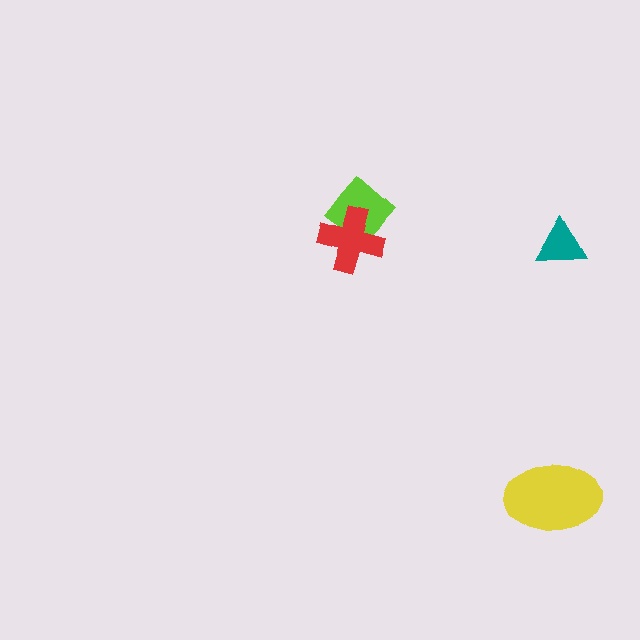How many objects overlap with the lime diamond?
1 object overlaps with the lime diamond.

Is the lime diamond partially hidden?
Yes, it is partially covered by another shape.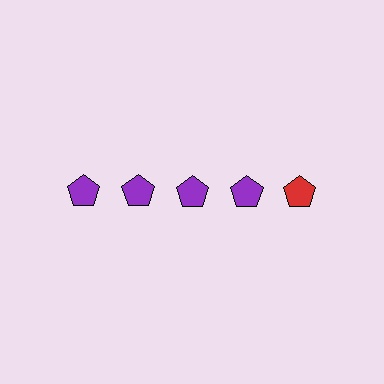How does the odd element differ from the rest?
It has a different color: red instead of purple.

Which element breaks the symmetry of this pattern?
The red pentagon in the top row, rightmost column breaks the symmetry. All other shapes are purple pentagons.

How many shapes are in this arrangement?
There are 5 shapes arranged in a grid pattern.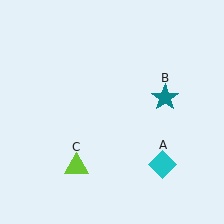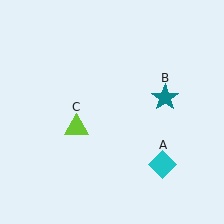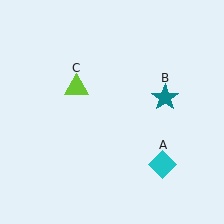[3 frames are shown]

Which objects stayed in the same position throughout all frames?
Cyan diamond (object A) and teal star (object B) remained stationary.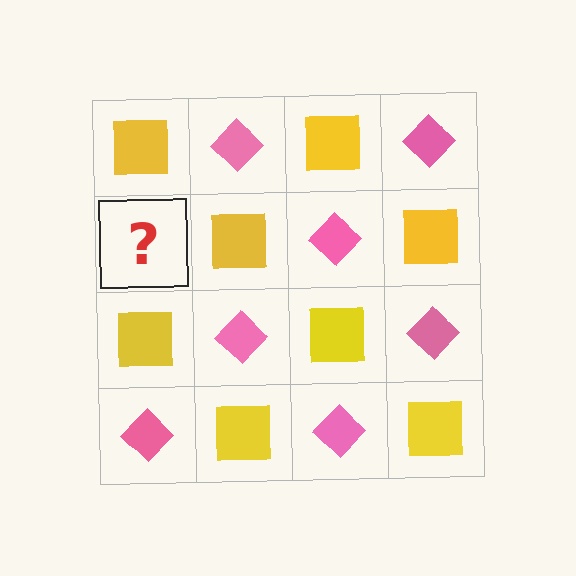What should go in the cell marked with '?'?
The missing cell should contain a pink diamond.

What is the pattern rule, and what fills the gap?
The rule is that it alternates yellow square and pink diamond in a checkerboard pattern. The gap should be filled with a pink diamond.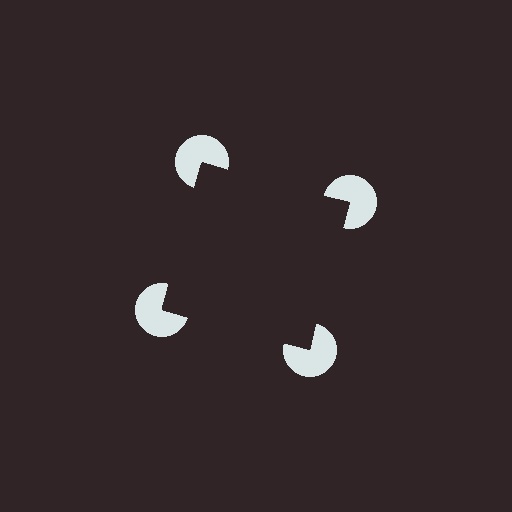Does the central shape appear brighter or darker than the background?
It typically appears slightly darker than the background, even though no actual brightness change is drawn.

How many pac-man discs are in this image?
There are 4 — one at each vertex of the illusory square.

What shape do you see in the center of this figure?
An illusory square — its edges are inferred from the aligned wedge cuts in the pac-man discs, not physically drawn.